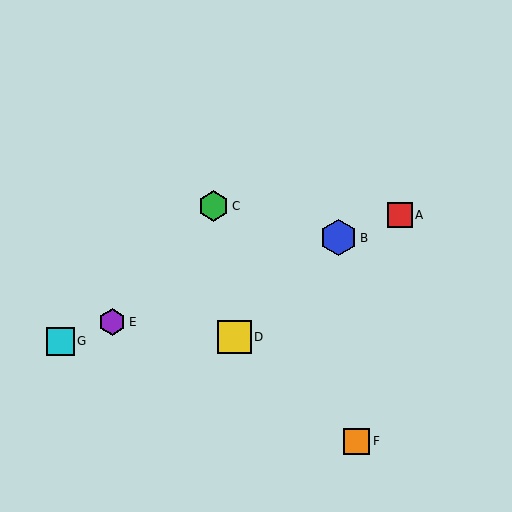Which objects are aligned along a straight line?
Objects A, B, E, G are aligned along a straight line.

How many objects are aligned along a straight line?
4 objects (A, B, E, G) are aligned along a straight line.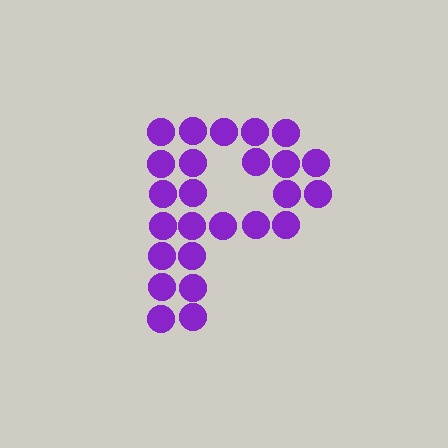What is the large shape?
The large shape is the letter P.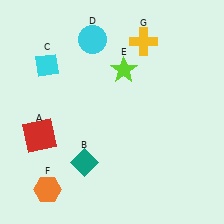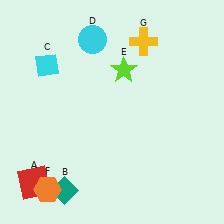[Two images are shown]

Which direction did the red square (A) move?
The red square (A) moved down.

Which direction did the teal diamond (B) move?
The teal diamond (B) moved down.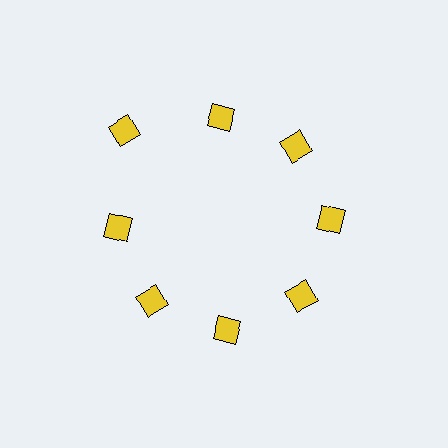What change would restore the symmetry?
The symmetry would be restored by moving it inward, back onto the ring so that all 8 squares sit at equal angles and equal distance from the center.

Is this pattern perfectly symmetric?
No. The 8 yellow squares are arranged in a ring, but one element near the 10 o'clock position is pushed outward from the center, breaking the 8-fold rotational symmetry.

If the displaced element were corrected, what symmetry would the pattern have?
It would have 8-fold rotational symmetry — the pattern would map onto itself every 45 degrees.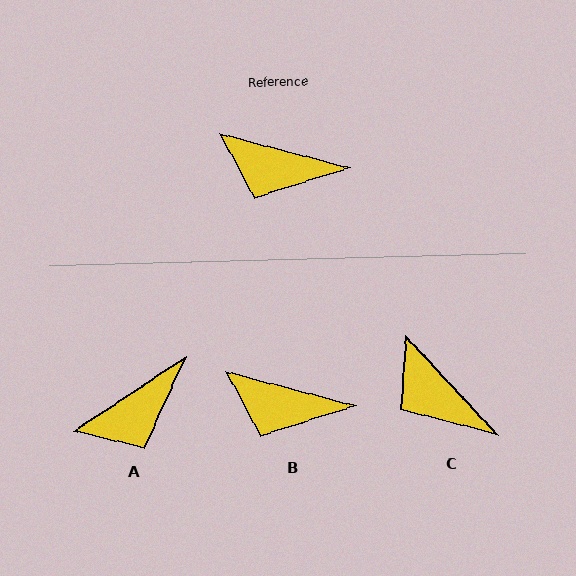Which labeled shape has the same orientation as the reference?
B.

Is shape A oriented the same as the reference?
No, it is off by about 48 degrees.